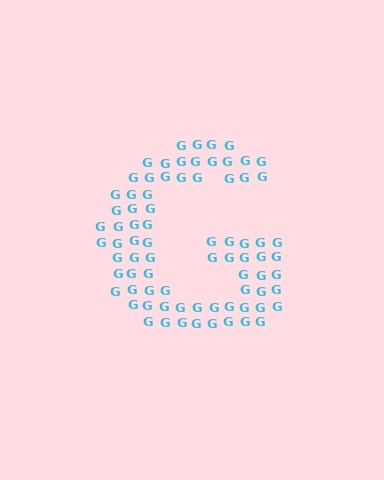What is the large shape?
The large shape is the letter G.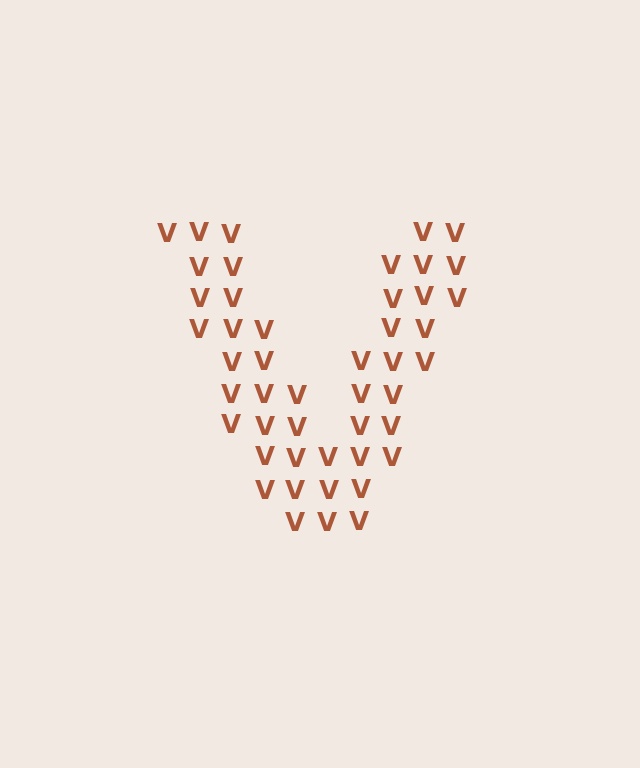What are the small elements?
The small elements are letter V's.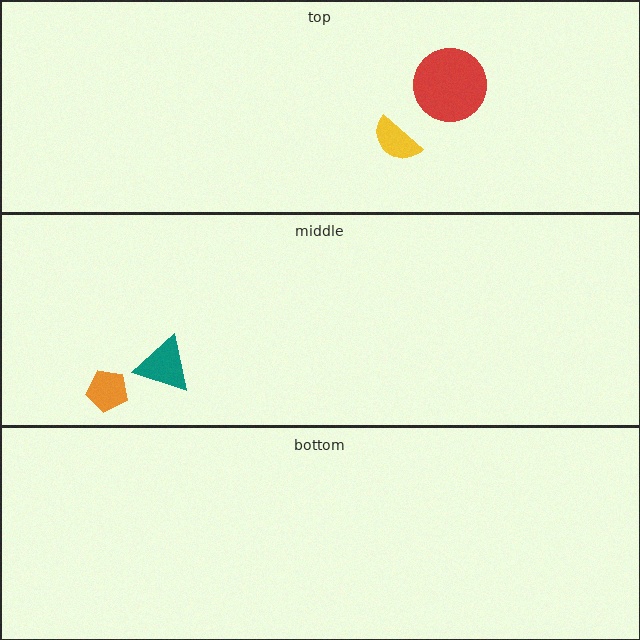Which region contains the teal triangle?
The middle region.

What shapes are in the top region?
The yellow semicircle, the red circle.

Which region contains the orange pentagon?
The middle region.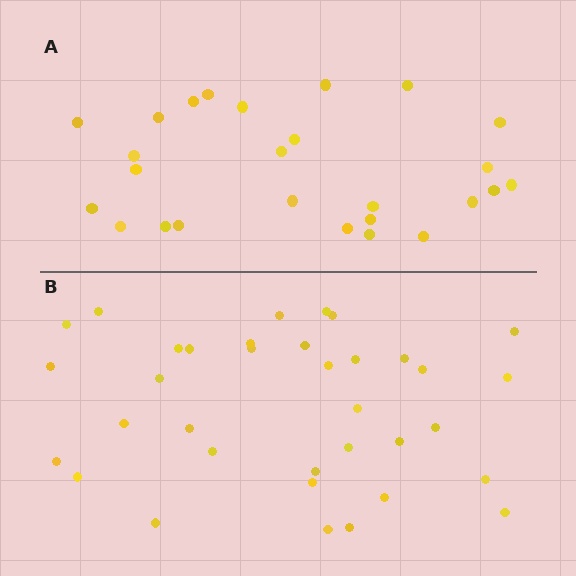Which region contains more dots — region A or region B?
Region B (the bottom region) has more dots.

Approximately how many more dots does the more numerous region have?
Region B has roughly 8 or so more dots than region A.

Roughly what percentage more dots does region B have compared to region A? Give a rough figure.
About 35% more.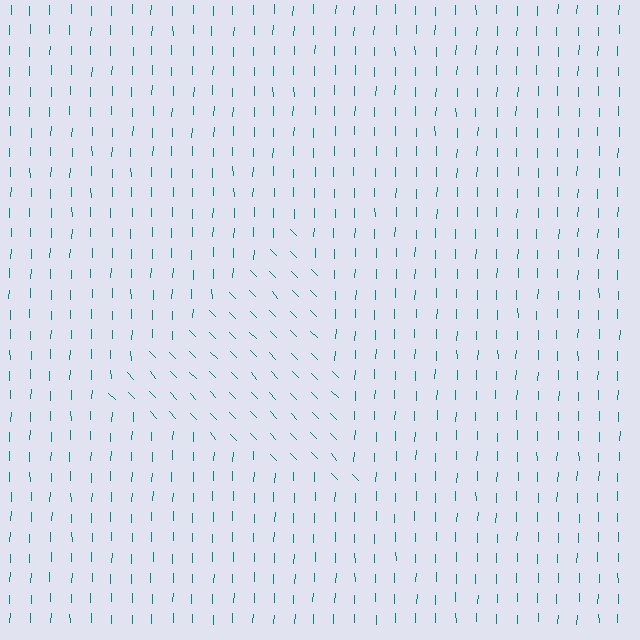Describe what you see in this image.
The image is filled with small teal line segments. A triangle region in the image has lines oriented differently from the surrounding lines, creating a visible texture boundary.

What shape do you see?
I see a triangle.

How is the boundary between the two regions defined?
The boundary is defined purely by a change in line orientation (approximately 45 degrees difference). All lines are the same color and thickness.